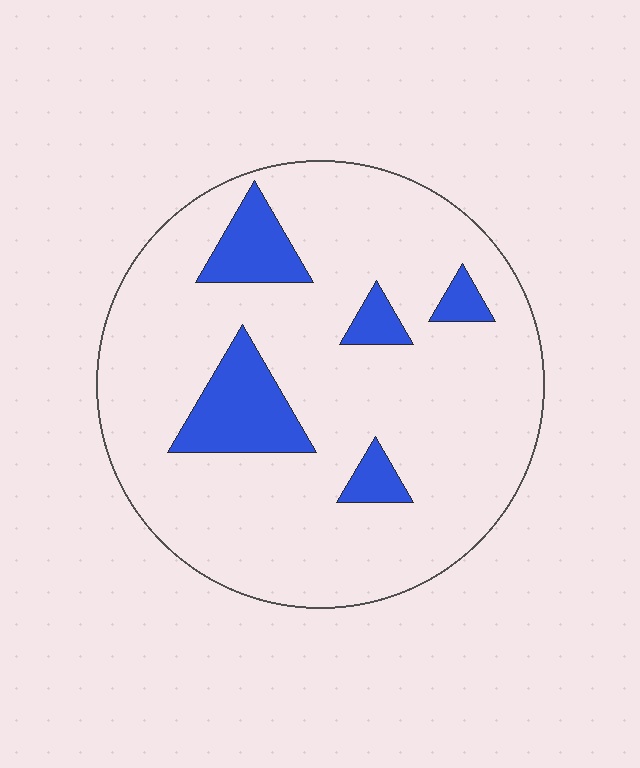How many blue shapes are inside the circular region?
5.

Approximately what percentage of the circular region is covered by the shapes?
Approximately 15%.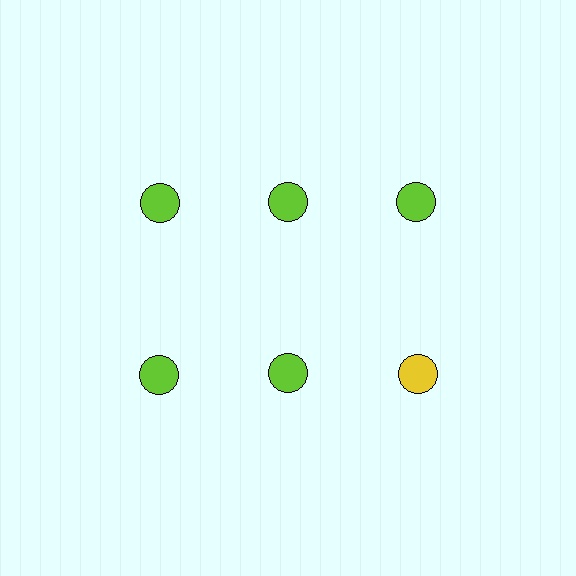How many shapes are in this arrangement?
There are 6 shapes arranged in a grid pattern.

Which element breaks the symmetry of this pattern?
The yellow circle in the second row, center column breaks the symmetry. All other shapes are lime circles.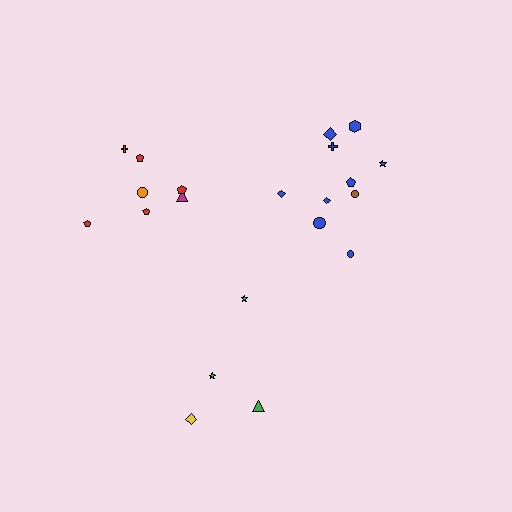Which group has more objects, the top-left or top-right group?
The top-right group.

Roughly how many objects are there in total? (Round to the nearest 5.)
Roughly 20 objects in total.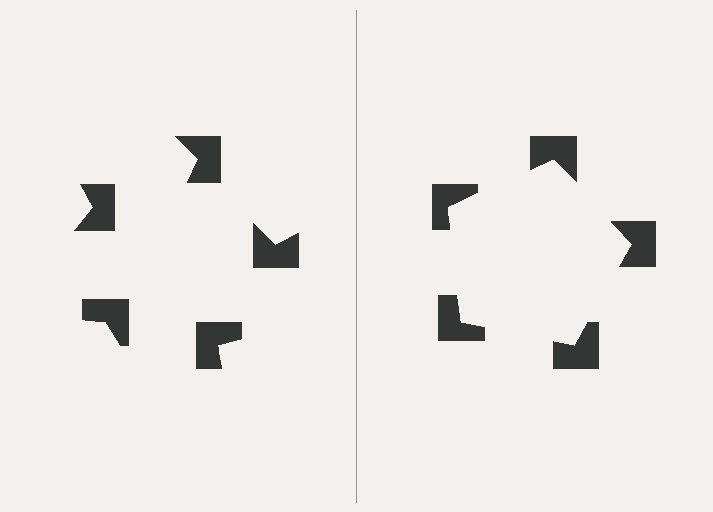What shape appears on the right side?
An illusory pentagon.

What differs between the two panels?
The notched squares are positioned identically on both sides; only the wedge orientations differ. On the right they align to a pentagon; on the left they are misaligned.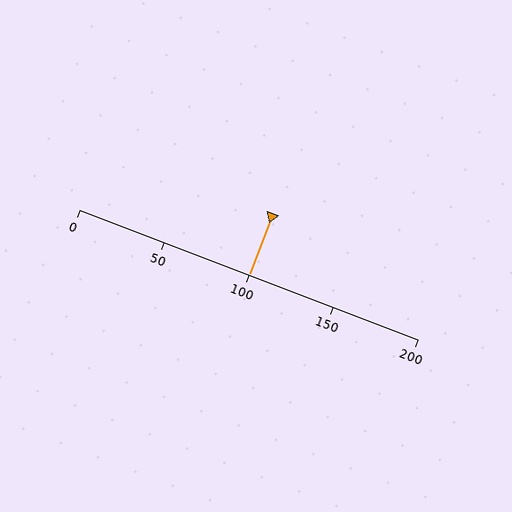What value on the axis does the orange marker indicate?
The marker indicates approximately 100.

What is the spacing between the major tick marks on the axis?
The major ticks are spaced 50 apart.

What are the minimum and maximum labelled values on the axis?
The axis runs from 0 to 200.